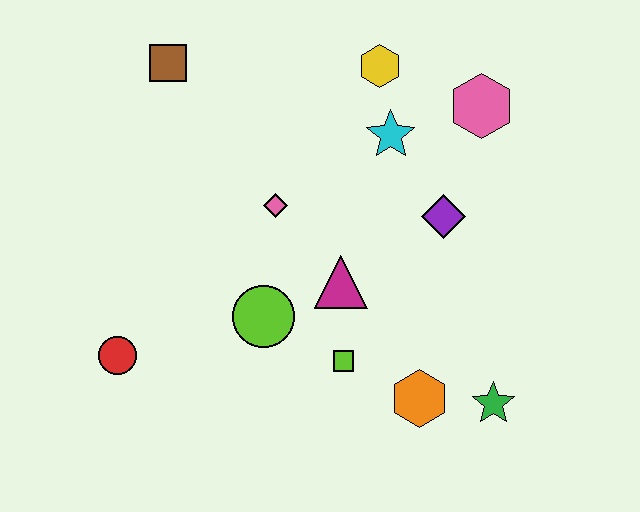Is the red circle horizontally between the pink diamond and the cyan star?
No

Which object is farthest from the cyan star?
The red circle is farthest from the cyan star.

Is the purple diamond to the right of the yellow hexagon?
Yes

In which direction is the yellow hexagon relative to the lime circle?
The yellow hexagon is above the lime circle.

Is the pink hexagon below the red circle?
No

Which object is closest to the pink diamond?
The magenta triangle is closest to the pink diamond.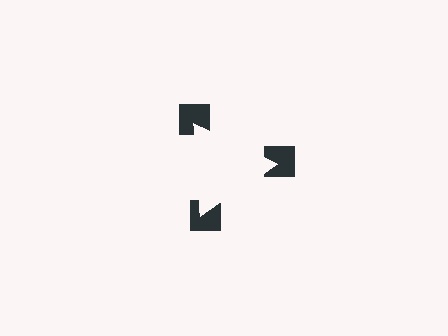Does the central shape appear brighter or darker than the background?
It typically appears slightly brighter than the background, even though no actual brightness change is drawn.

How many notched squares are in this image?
There are 3 — one at each vertex of the illusory triangle.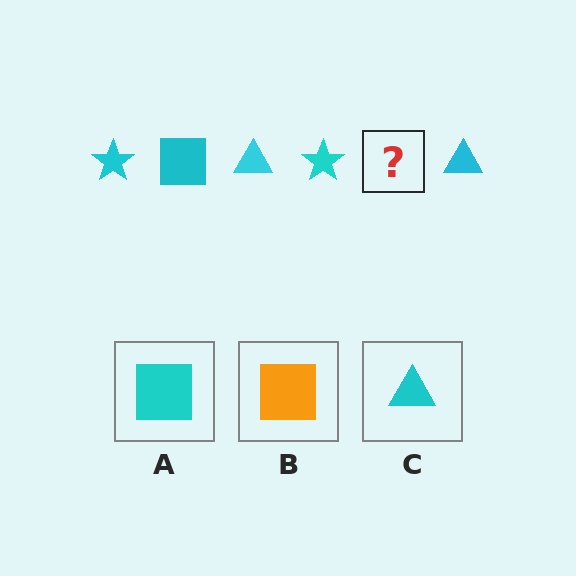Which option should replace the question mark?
Option A.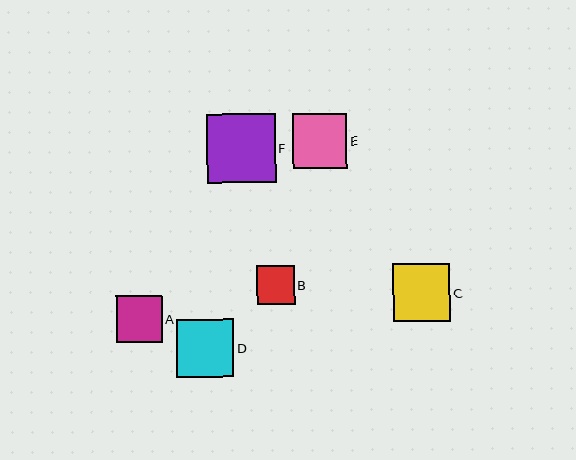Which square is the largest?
Square F is the largest with a size of approximately 69 pixels.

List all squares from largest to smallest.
From largest to smallest: F, D, C, E, A, B.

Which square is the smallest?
Square B is the smallest with a size of approximately 38 pixels.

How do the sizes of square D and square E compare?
Square D and square E are approximately the same size.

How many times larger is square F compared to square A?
Square F is approximately 1.5 times the size of square A.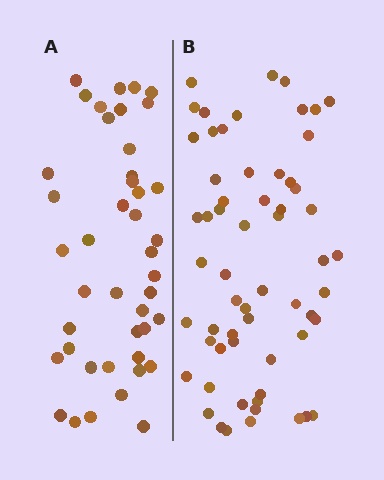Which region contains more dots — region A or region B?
Region B (the right region) has more dots.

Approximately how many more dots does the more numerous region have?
Region B has approximately 15 more dots than region A.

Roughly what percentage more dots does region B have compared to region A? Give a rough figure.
About 40% more.